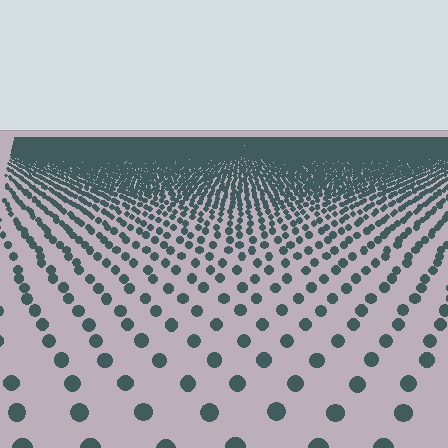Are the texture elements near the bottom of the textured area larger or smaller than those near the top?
Larger. Near the bottom, elements are closer to the viewer and appear at a bigger on-screen size.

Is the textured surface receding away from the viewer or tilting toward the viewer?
The surface is receding away from the viewer. Texture elements get smaller and denser toward the top.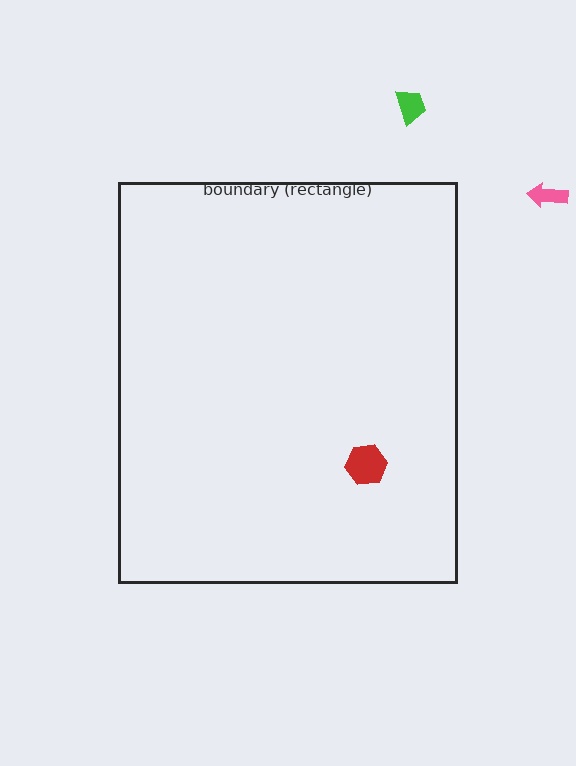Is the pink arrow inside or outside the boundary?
Outside.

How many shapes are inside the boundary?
1 inside, 2 outside.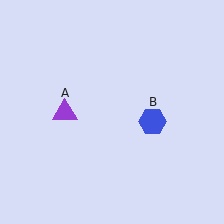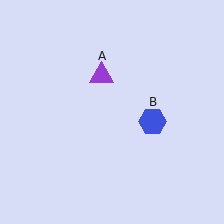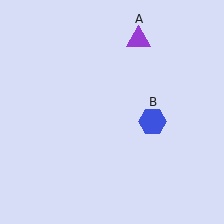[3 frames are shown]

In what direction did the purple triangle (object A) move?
The purple triangle (object A) moved up and to the right.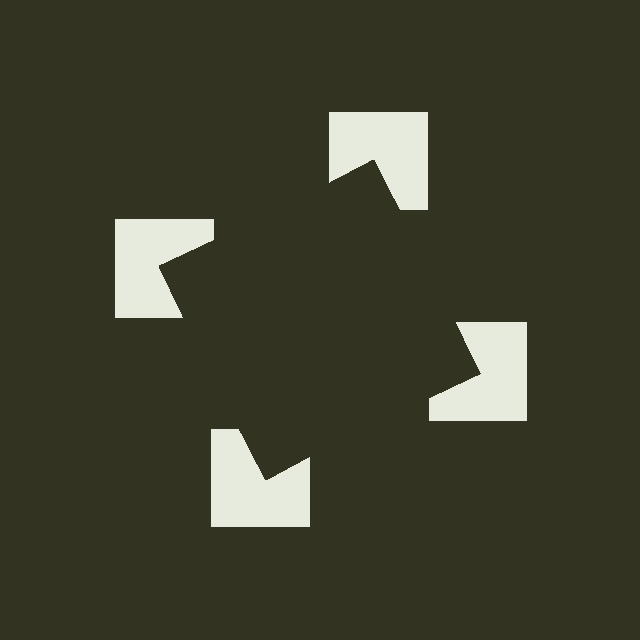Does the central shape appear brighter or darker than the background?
It typically appears slightly darker than the background, even though no actual brightness change is drawn.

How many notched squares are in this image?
There are 4 — one at each vertex of the illusory square.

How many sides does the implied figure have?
4 sides.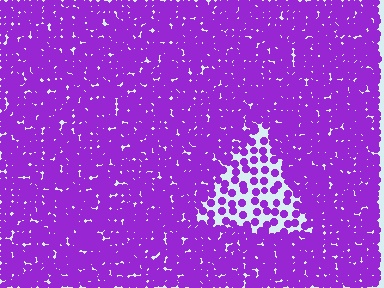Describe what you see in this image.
The image contains small purple elements arranged at two different densities. A triangle-shaped region is visible where the elements are less densely packed than the surrounding area.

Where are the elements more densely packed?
The elements are more densely packed outside the triangle boundary.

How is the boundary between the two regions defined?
The boundary is defined by a change in element density (approximately 2.9x ratio). All elements are the same color, size, and shape.